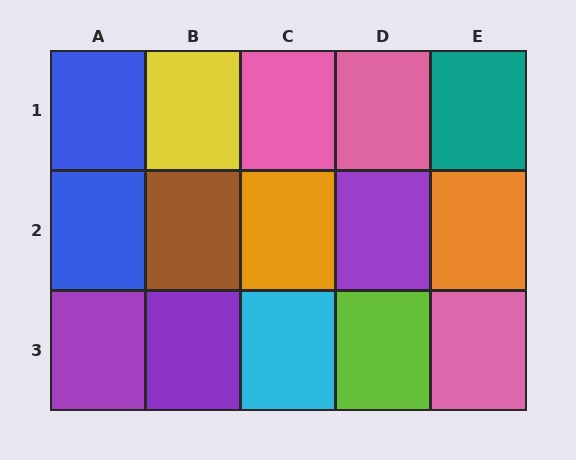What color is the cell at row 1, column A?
Blue.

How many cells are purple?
3 cells are purple.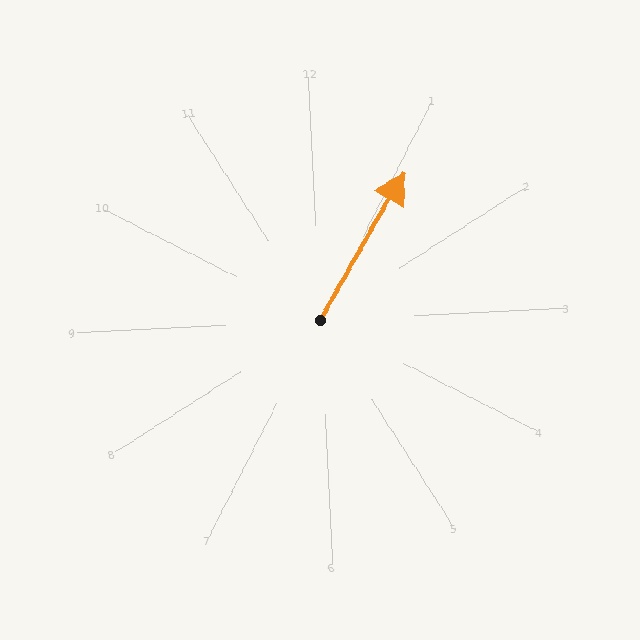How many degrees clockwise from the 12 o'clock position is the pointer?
Approximately 33 degrees.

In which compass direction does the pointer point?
Northeast.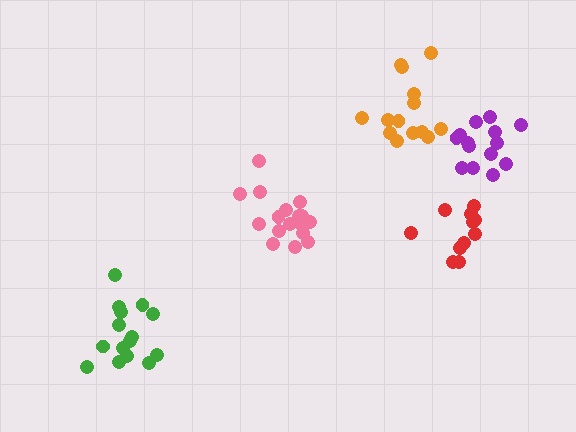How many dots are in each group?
Group 1: 15 dots, Group 2: 17 dots, Group 3: 14 dots, Group 4: 14 dots, Group 5: 11 dots (71 total).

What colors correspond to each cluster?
The clusters are colored: green, pink, purple, orange, red.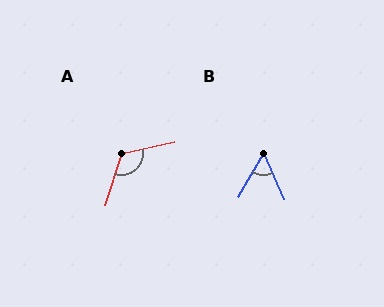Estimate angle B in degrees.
Approximately 54 degrees.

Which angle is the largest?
A, at approximately 120 degrees.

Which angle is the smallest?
B, at approximately 54 degrees.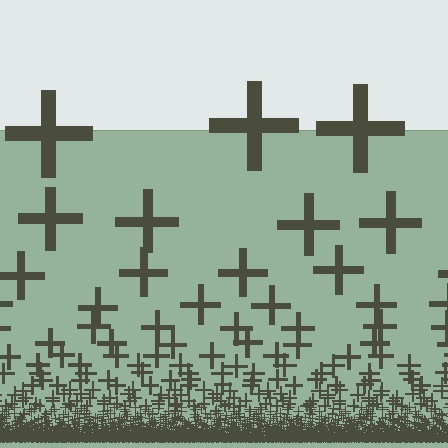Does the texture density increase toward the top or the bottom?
Density increases toward the bottom.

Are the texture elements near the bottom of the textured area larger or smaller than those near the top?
Smaller. The gradient is inverted — elements near the bottom are smaller and denser.